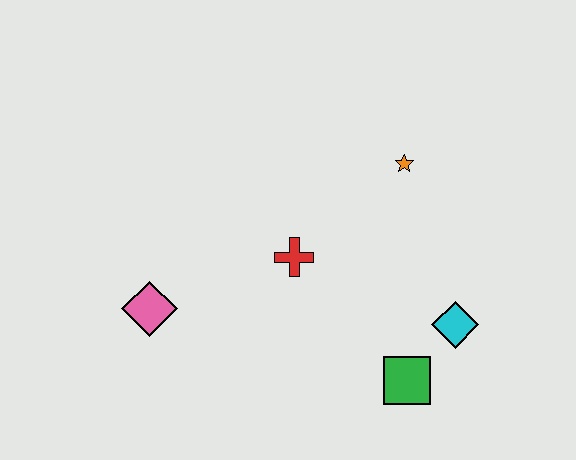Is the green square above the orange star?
No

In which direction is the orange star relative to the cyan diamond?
The orange star is above the cyan diamond.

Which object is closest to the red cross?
The orange star is closest to the red cross.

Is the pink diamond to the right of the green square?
No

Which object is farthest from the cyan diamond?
The pink diamond is farthest from the cyan diamond.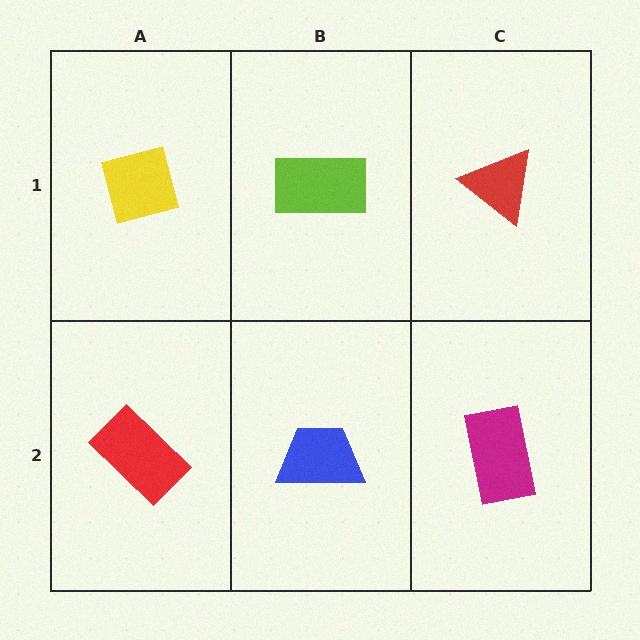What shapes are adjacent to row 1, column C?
A magenta rectangle (row 2, column C), a lime rectangle (row 1, column B).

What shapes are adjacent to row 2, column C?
A red triangle (row 1, column C), a blue trapezoid (row 2, column B).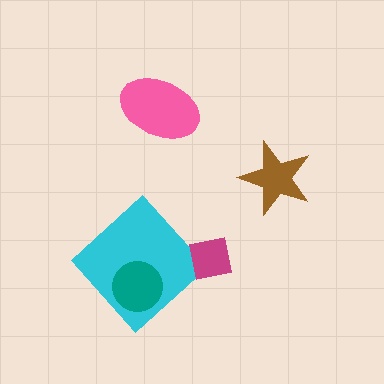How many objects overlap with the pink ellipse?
0 objects overlap with the pink ellipse.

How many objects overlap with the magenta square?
0 objects overlap with the magenta square.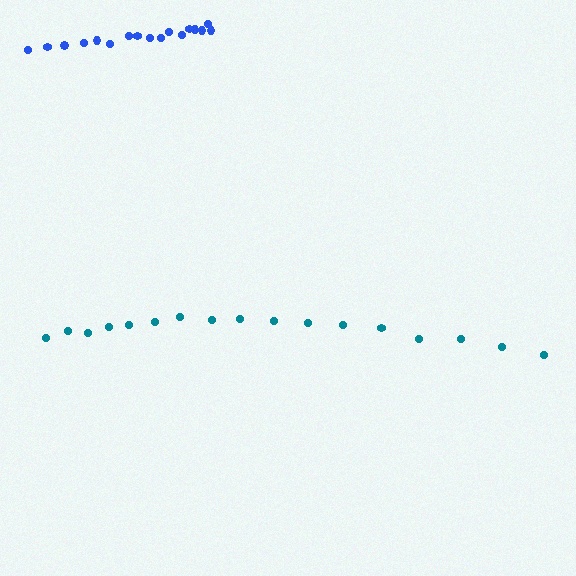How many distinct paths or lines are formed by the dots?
There are 2 distinct paths.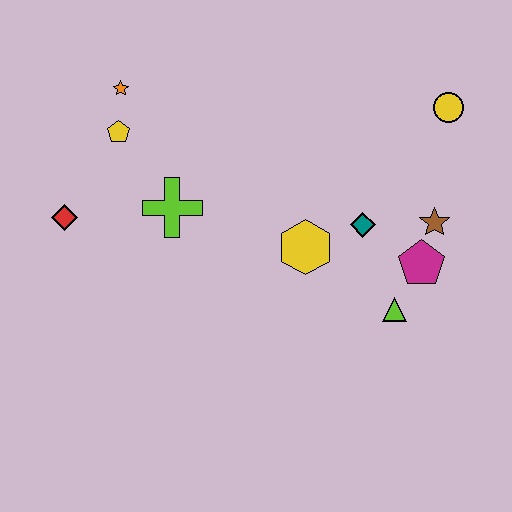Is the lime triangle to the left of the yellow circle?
Yes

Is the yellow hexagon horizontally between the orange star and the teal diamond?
Yes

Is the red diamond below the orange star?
Yes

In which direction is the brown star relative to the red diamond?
The brown star is to the right of the red diamond.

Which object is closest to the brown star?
The magenta pentagon is closest to the brown star.